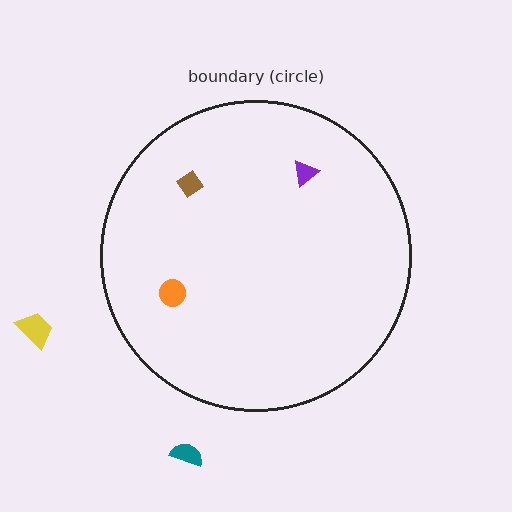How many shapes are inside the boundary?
3 inside, 2 outside.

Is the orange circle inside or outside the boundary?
Inside.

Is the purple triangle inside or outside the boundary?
Inside.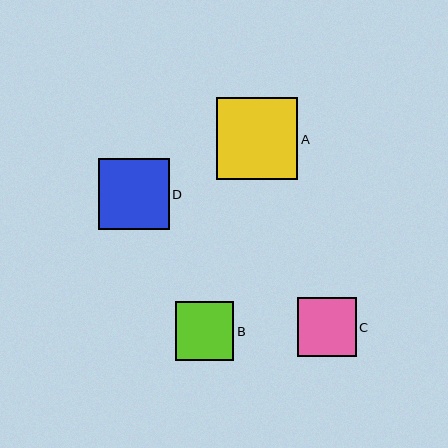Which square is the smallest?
Square B is the smallest with a size of approximately 58 pixels.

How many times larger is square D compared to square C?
Square D is approximately 1.2 times the size of square C.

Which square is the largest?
Square A is the largest with a size of approximately 82 pixels.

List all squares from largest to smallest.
From largest to smallest: A, D, C, B.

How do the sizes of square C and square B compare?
Square C and square B are approximately the same size.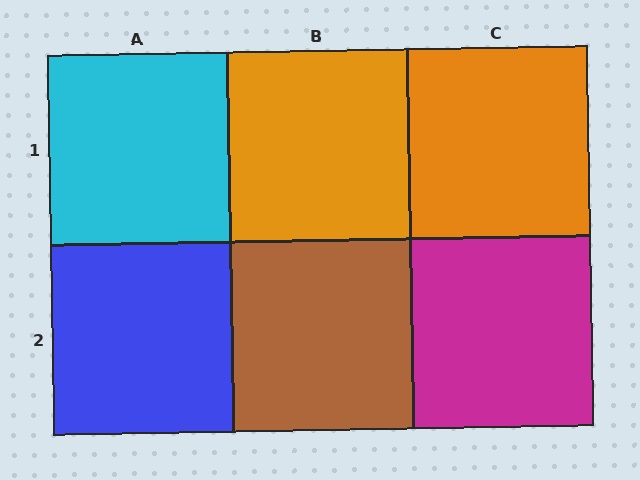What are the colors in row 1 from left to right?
Cyan, orange, orange.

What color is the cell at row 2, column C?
Magenta.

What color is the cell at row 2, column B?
Brown.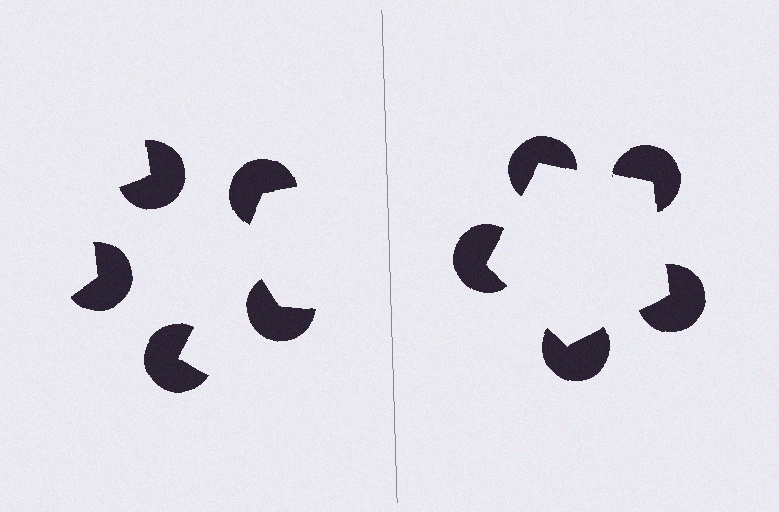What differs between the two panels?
The pac-man discs are positioned identically on both sides; only the wedge orientations differ. On the right they align to a pentagon; on the left they are misaligned.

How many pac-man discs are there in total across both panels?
10 — 5 on each side.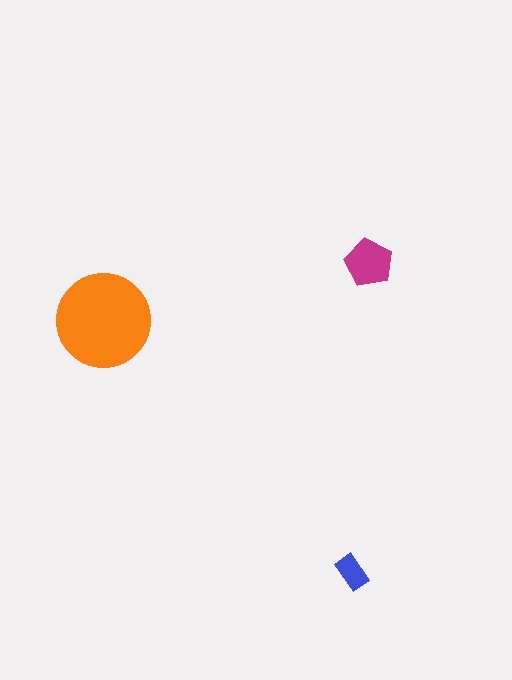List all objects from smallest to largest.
The blue rectangle, the magenta pentagon, the orange circle.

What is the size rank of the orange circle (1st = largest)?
1st.